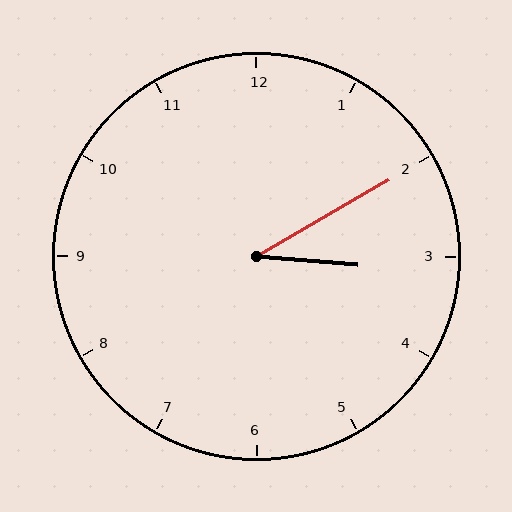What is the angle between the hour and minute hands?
Approximately 35 degrees.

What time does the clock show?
3:10.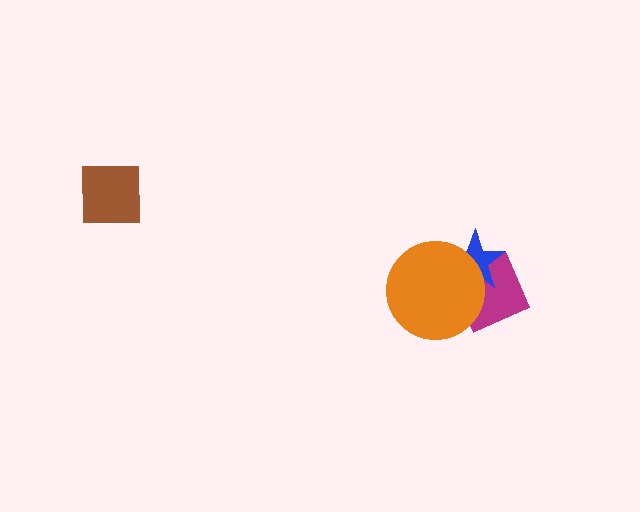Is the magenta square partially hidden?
Yes, it is partially covered by another shape.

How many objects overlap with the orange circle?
2 objects overlap with the orange circle.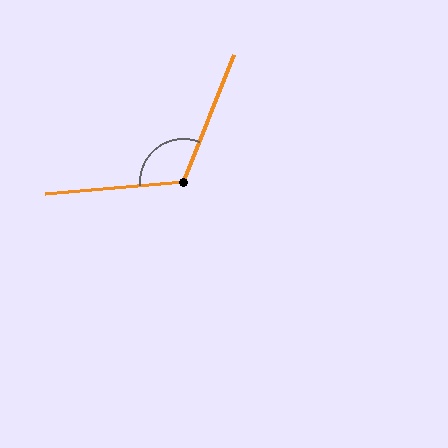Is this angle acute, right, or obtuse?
It is obtuse.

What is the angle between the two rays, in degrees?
Approximately 117 degrees.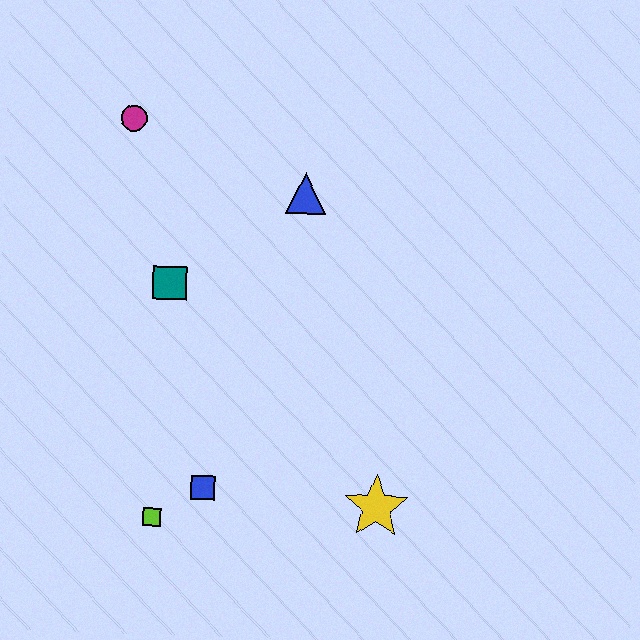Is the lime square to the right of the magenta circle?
Yes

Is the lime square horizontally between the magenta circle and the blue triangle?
Yes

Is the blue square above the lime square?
Yes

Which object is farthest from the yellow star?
The magenta circle is farthest from the yellow star.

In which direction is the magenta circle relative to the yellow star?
The magenta circle is above the yellow star.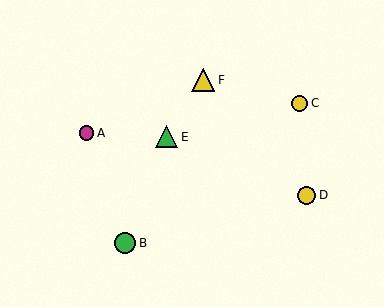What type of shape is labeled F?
Shape F is a yellow triangle.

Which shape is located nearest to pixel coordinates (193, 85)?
The yellow triangle (labeled F) at (203, 80) is nearest to that location.